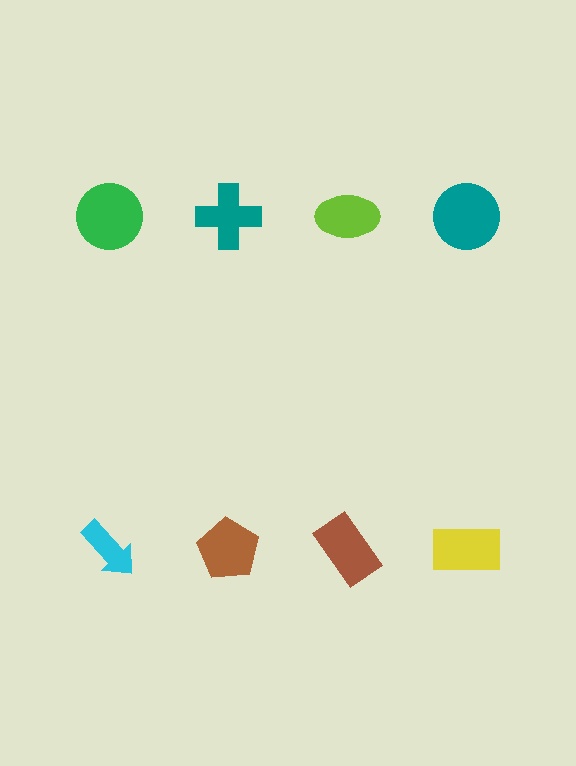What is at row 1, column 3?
A lime ellipse.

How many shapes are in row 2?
4 shapes.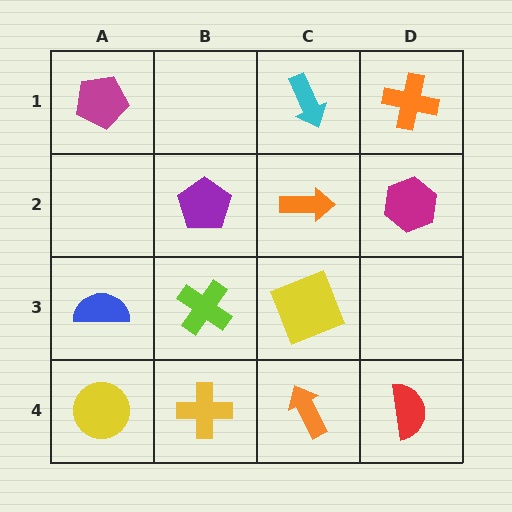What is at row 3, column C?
A yellow square.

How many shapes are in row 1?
3 shapes.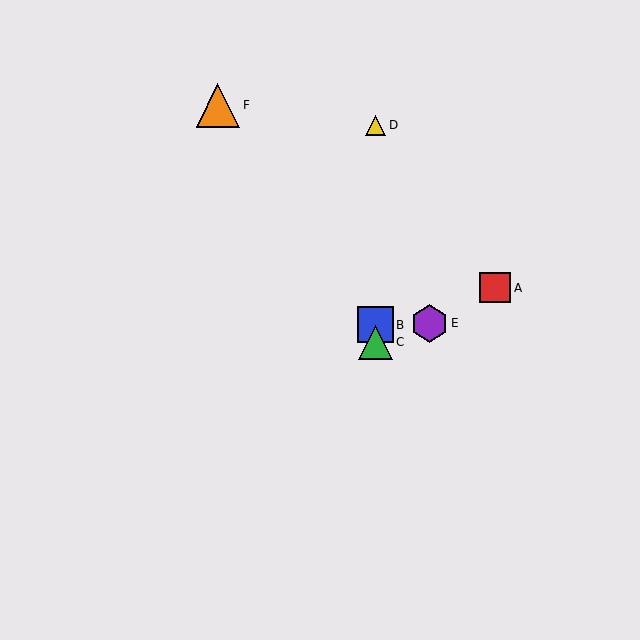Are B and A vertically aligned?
No, B is at x≈376 and A is at x≈495.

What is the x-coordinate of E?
Object E is at x≈429.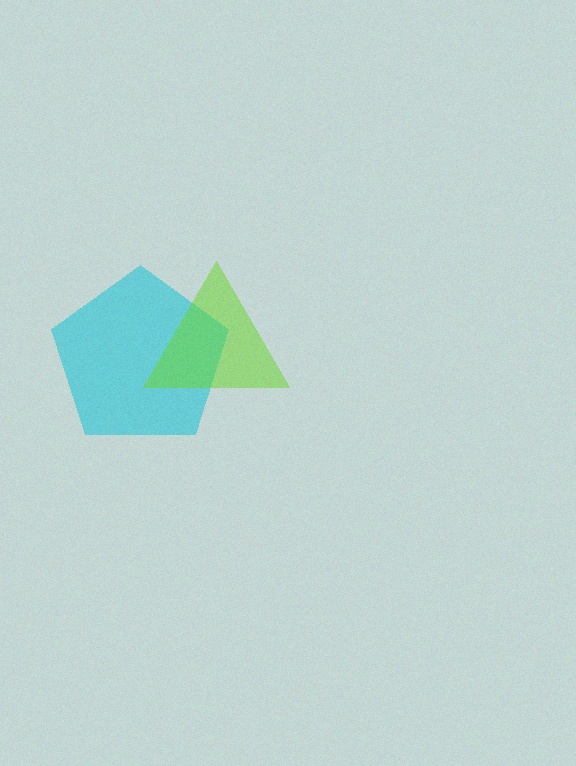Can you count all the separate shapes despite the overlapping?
Yes, there are 2 separate shapes.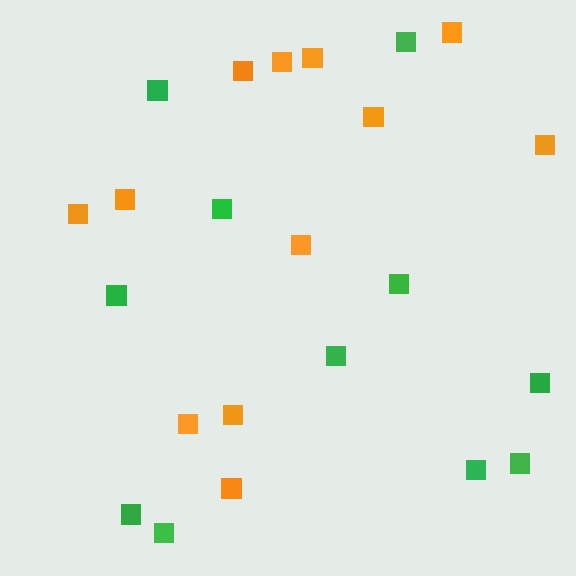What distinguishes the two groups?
There are 2 groups: one group of orange squares (12) and one group of green squares (11).